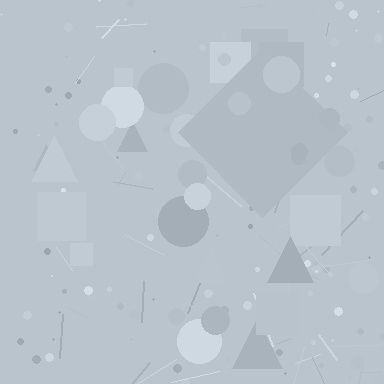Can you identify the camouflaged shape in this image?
The camouflaged shape is a diamond.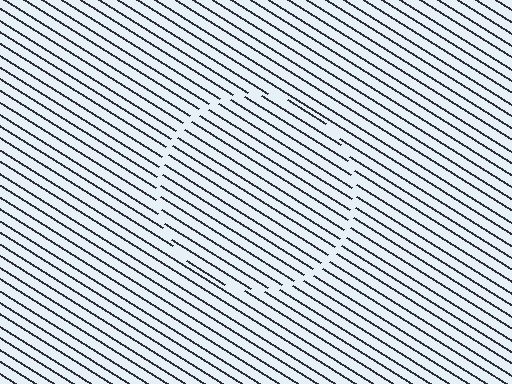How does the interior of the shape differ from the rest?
The interior of the shape contains the same grating, shifted by half a period — the contour is defined by the phase discontinuity where line-ends from the inner and outer gratings abut.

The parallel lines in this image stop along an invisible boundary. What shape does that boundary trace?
An illusory circle. The interior of the shape contains the same grating, shifted by half a period — the contour is defined by the phase discontinuity where line-ends from the inner and outer gratings abut.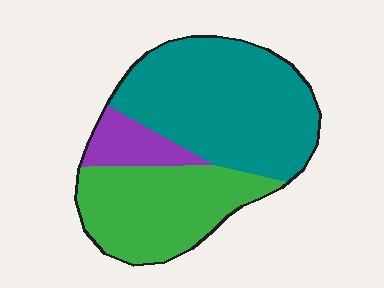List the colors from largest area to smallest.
From largest to smallest: teal, green, purple.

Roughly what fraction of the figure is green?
Green covers about 35% of the figure.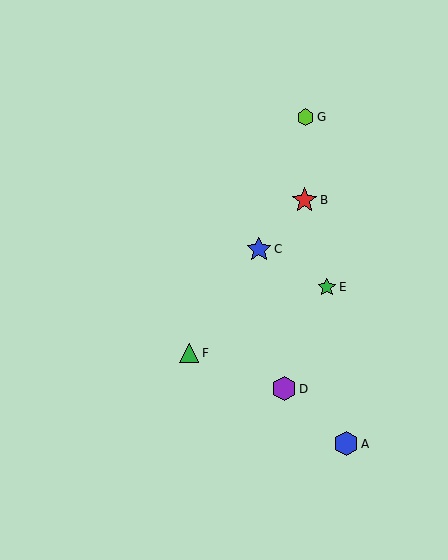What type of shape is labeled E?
Shape E is a green star.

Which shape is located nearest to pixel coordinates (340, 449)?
The blue hexagon (labeled A) at (346, 444) is nearest to that location.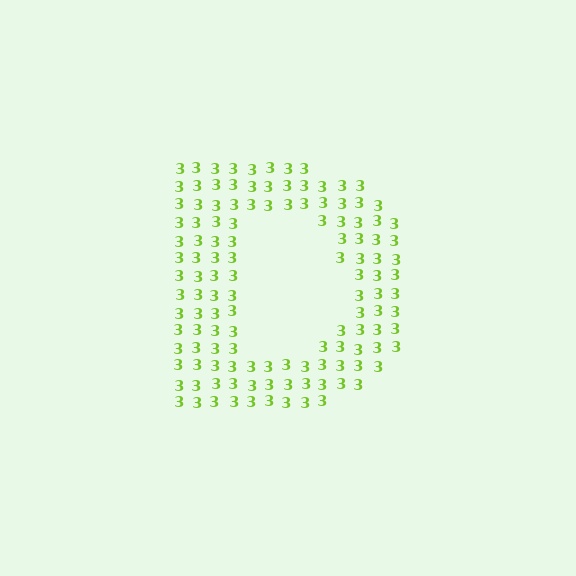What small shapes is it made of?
It is made of small digit 3's.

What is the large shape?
The large shape is the letter D.